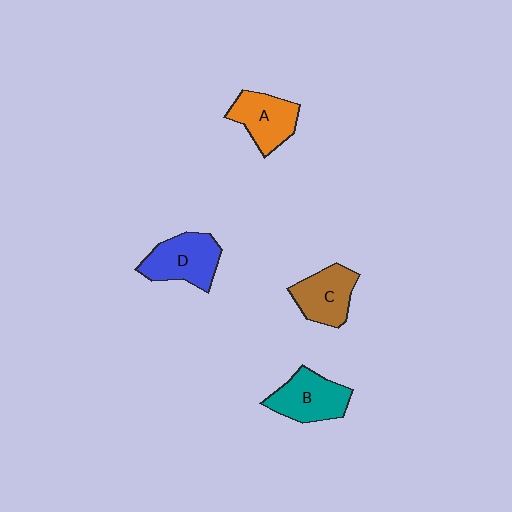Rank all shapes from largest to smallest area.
From largest to smallest: D (blue), B (teal), A (orange), C (brown).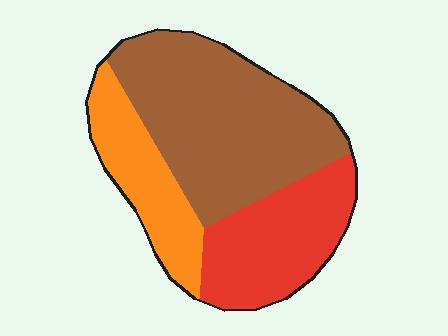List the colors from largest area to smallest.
From largest to smallest: brown, red, orange.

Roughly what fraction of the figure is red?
Red takes up about one quarter (1/4) of the figure.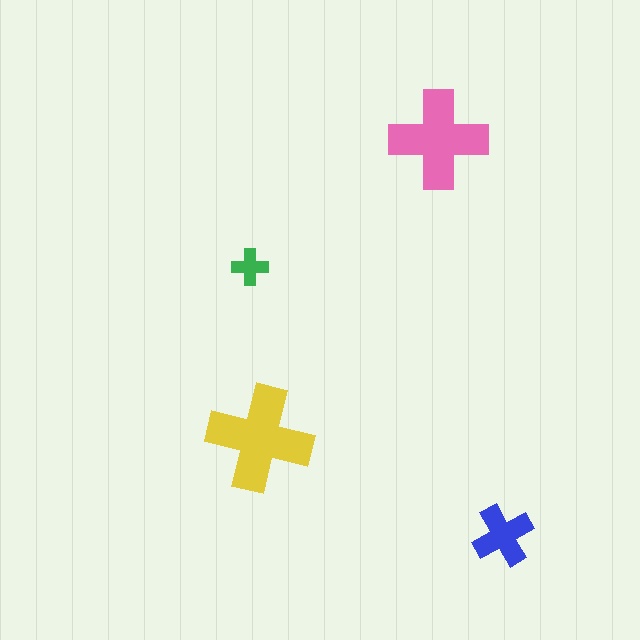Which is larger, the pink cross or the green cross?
The pink one.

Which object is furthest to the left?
The green cross is leftmost.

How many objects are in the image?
There are 4 objects in the image.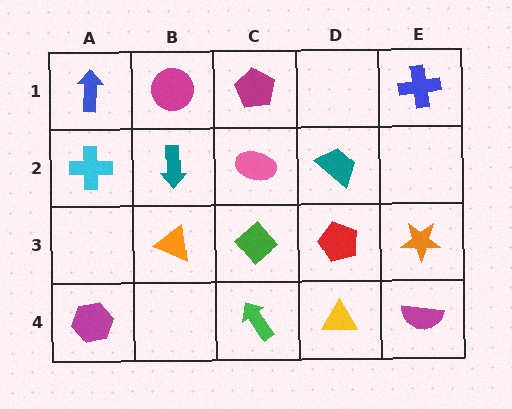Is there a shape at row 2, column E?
No, that cell is empty.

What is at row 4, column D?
A yellow triangle.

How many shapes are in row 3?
4 shapes.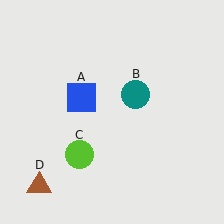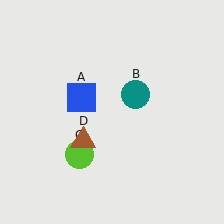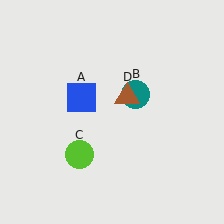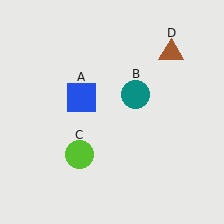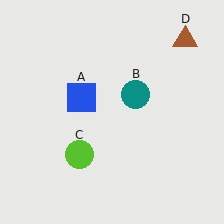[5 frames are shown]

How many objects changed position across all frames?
1 object changed position: brown triangle (object D).